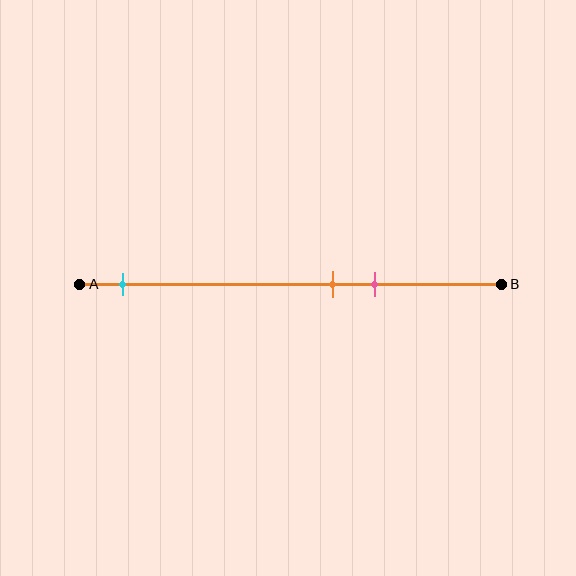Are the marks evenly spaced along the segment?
No, the marks are not evenly spaced.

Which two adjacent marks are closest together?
The orange and pink marks are the closest adjacent pair.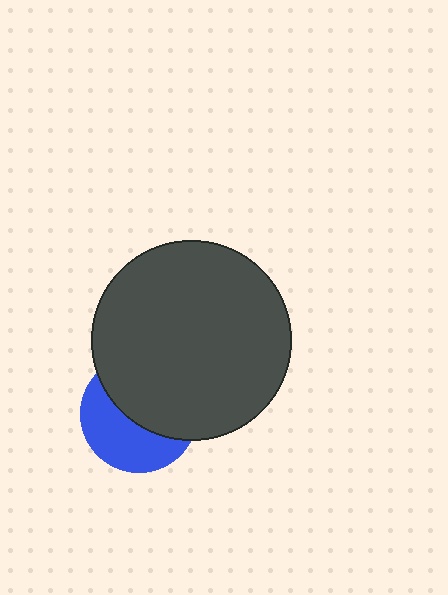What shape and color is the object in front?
The object in front is a dark gray circle.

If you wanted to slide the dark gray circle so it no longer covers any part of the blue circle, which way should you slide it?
Slide it up — that is the most direct way to separate the two shapes.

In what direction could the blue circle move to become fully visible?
The blue circle could move down. That would shift it out from behind the dark gray circle entirely.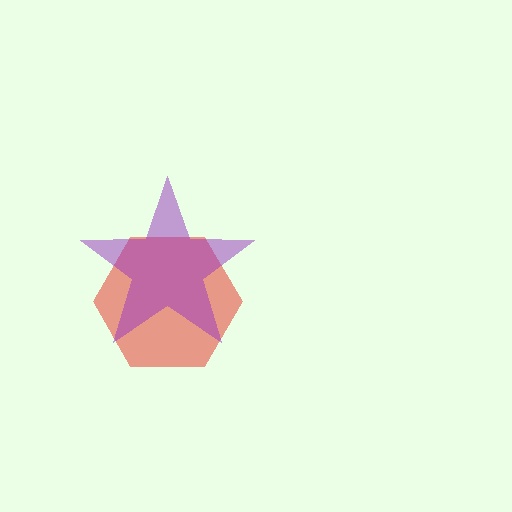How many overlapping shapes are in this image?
There are 2 overlapping shapes in the image.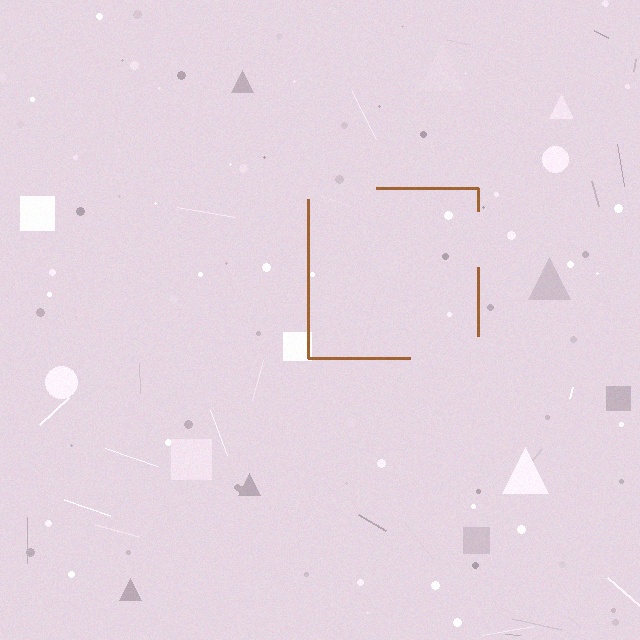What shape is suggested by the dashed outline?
The dashed outline suggests a square.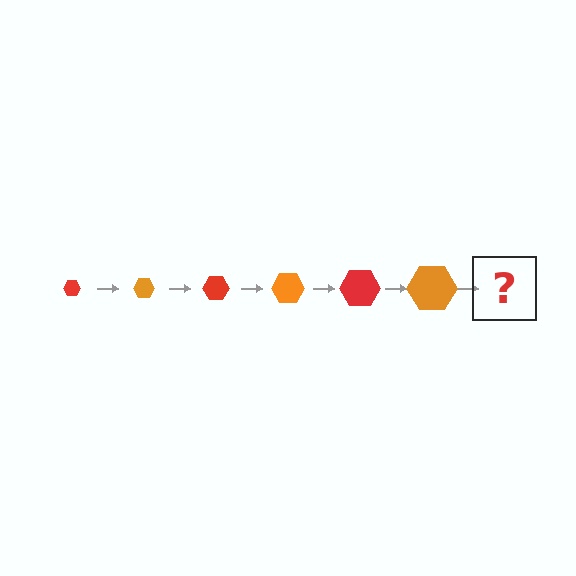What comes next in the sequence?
The next element should be a red hexagon, larger than the previous one.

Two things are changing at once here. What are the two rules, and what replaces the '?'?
The two rules are that the hexagon grows larger each step and the color cycles through red and orange. The '?' should be a red hexagon, larger than the previous one.